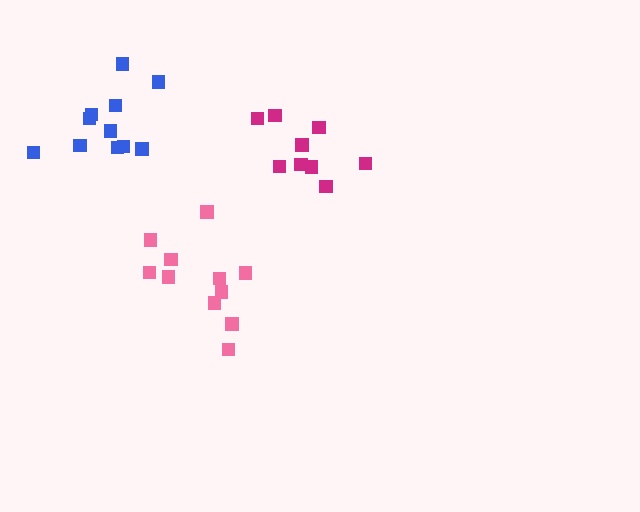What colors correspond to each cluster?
The clusters are colored: pink, magenta, blue.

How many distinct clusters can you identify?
There are 3 distinct clusters.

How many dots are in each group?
Group 1: 11 dots, Group 2: 9 dots, Group 3: 11 dots (31 total).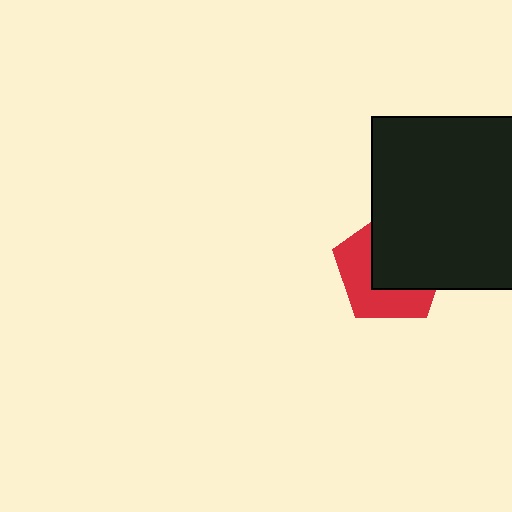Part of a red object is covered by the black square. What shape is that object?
It is a pentagon.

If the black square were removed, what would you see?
You would see the complete red pentagon.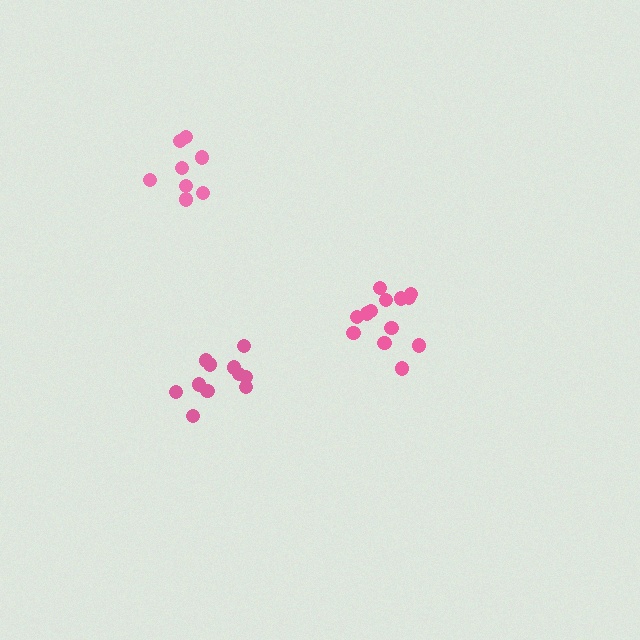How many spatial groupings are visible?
There are 3 spatial groupings.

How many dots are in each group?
Group 1: 13 dots, Group 2: 11 dots, Group 3: 8 dots (32 total).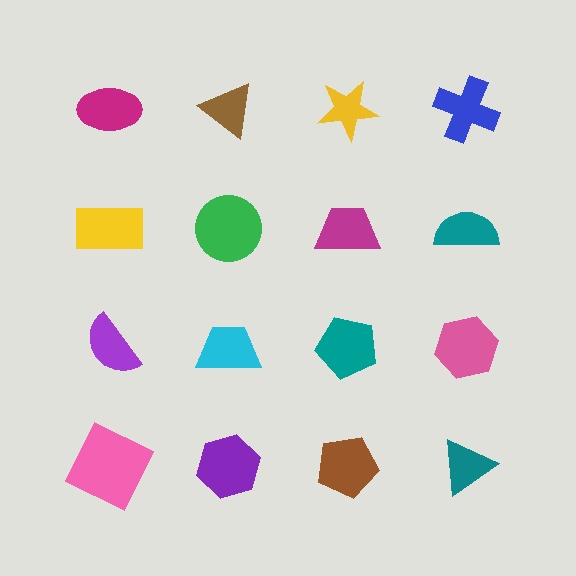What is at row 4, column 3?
A brown pentagon.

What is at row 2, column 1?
A yellow rectangle.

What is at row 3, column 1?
A purple semicircle.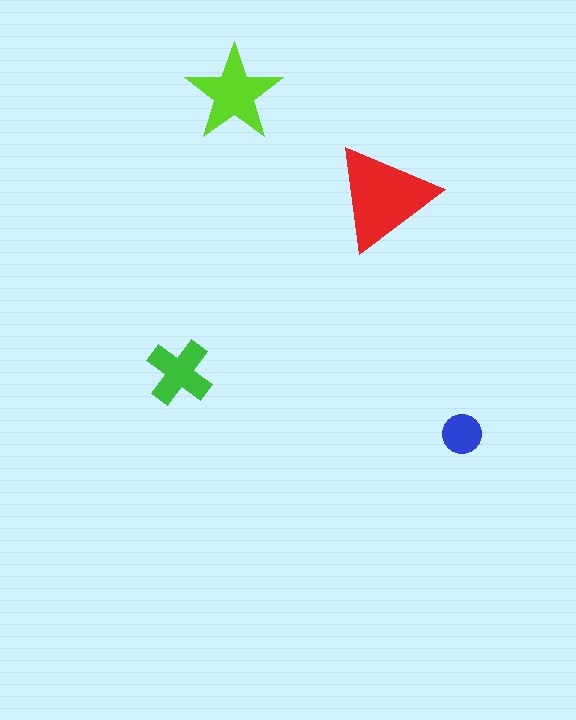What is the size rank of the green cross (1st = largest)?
3rd.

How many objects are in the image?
There are 4 objects in the image.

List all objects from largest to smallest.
The red triangle, the lime star, the green cross, the blue circle.